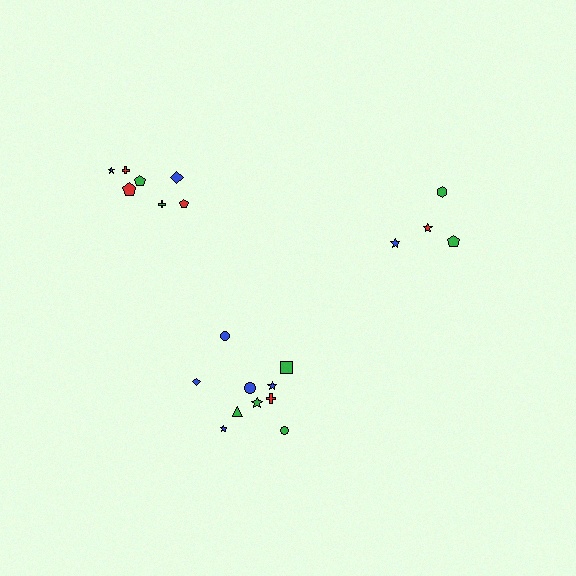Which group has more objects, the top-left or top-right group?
The top-left group.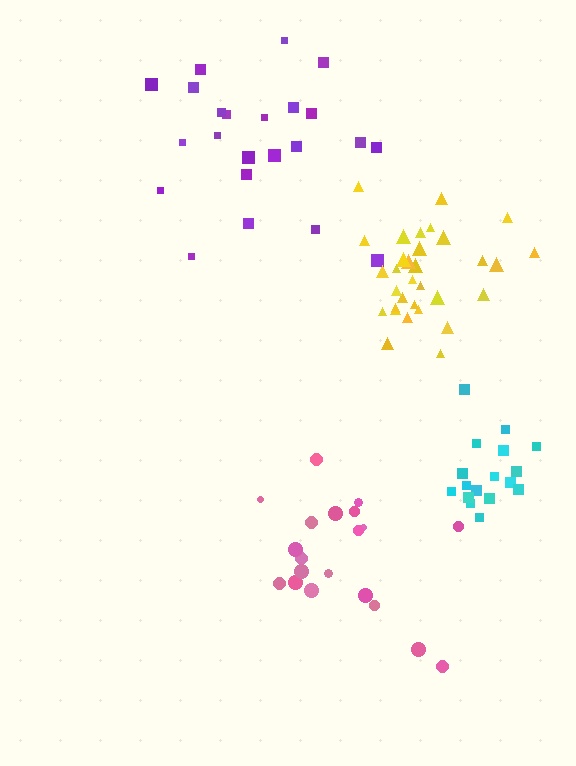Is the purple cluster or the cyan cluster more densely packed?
Cyan.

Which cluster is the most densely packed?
Cyan.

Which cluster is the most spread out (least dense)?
Purple.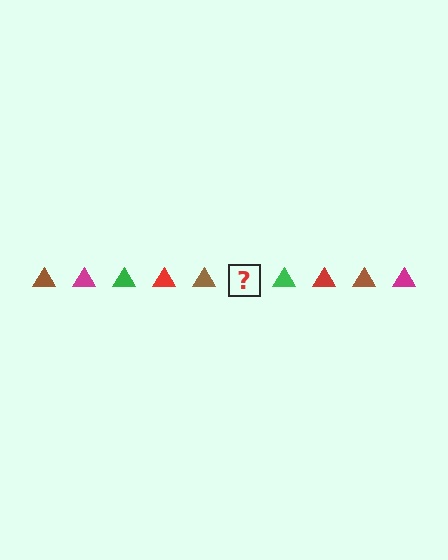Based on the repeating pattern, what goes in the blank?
The blank should be a magenta triangle.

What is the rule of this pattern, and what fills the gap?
The rule is that the pattern cycles through brown, magenta, green, red triangles. The gap should be filled with a magenta triangle.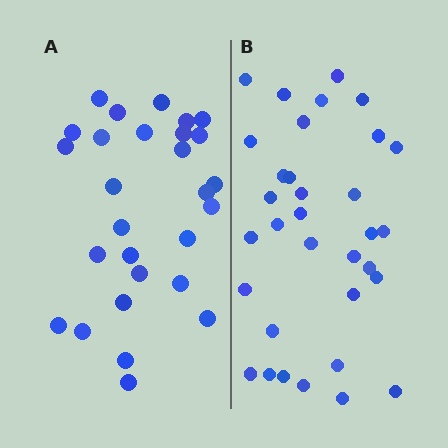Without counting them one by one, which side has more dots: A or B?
Region B (the right region) has more dots.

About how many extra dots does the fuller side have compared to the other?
Region B has about 5 more dots than region A.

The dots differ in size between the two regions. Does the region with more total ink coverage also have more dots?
No. Region A has more total ink coverage because its dots are larger, but region B actually contains more individual dots. Total area can be misleading — the number of items is what matters here.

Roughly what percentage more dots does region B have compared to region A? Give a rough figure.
About 20% more.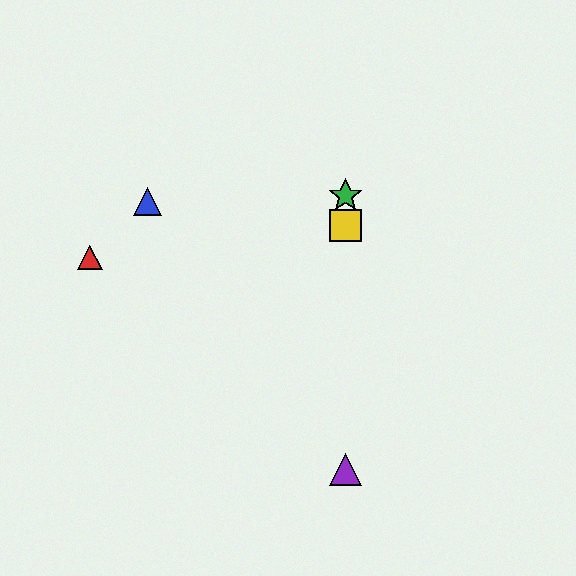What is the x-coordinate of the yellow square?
The yellow square is at x≈345.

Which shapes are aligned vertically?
The green star, the yellow square, the purple triangle are aligned vertically.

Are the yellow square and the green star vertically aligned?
Yes, both are at x≈345.